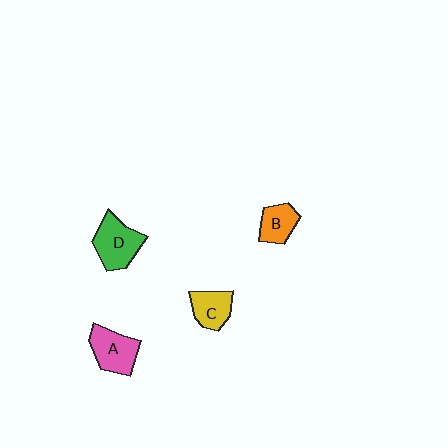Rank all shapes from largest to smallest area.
From largest to smallest: D (green), A (pink), C (yellow), B (orange).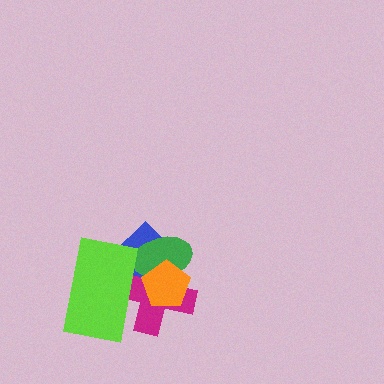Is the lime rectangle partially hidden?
Yes, it is partially covered by another shape.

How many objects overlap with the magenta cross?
4 objects overlap with the magenta cross.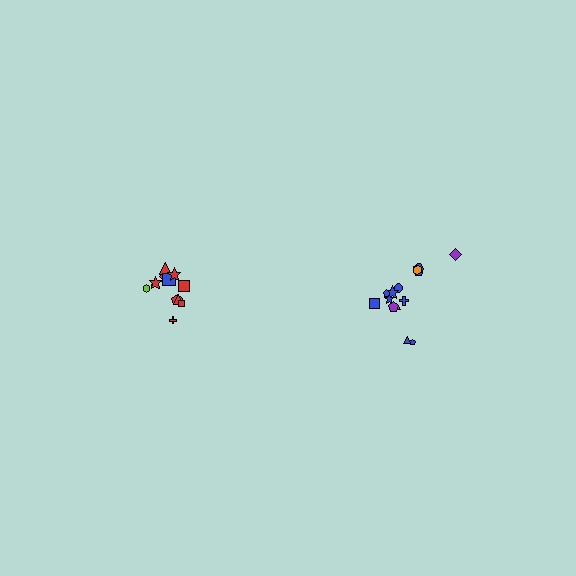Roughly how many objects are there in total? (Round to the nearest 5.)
Roughly 25 objects in total.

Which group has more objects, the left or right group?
The right group.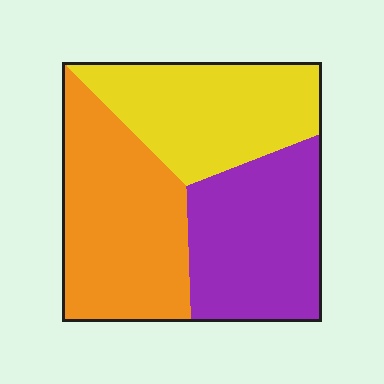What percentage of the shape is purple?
Purple takes up about one third (1/3) of the shape.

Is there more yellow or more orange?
Orange.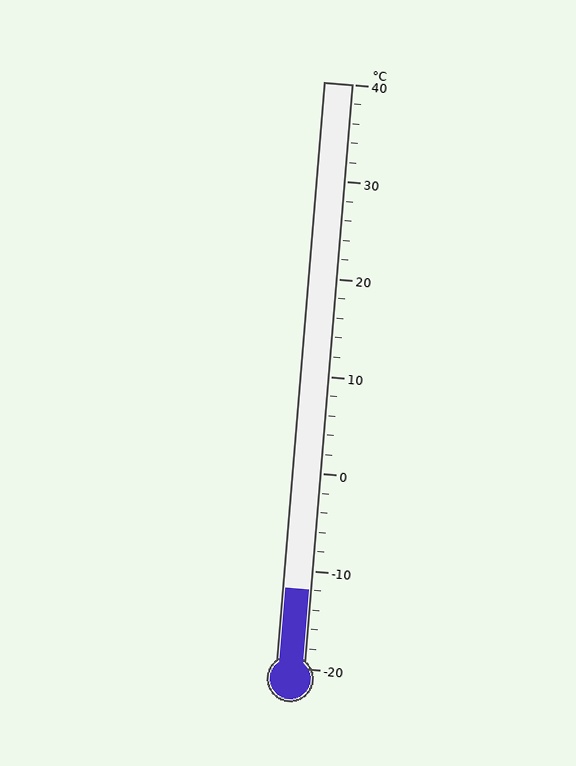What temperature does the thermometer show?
The thermometer shows approximately -12°C.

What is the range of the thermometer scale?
The thermometer scale ranges from -20°C to 40°C.